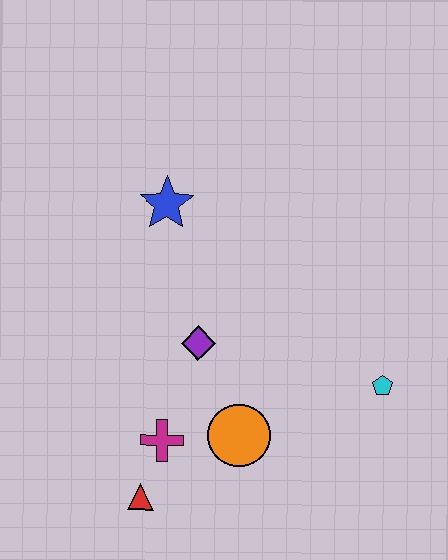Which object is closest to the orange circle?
The magenta cross is closest to the orange circle.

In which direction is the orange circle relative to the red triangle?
The orange circle is to the right of the red triangle.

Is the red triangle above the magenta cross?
No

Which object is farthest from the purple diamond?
The cyan pentagon is farthest from the purple diamond.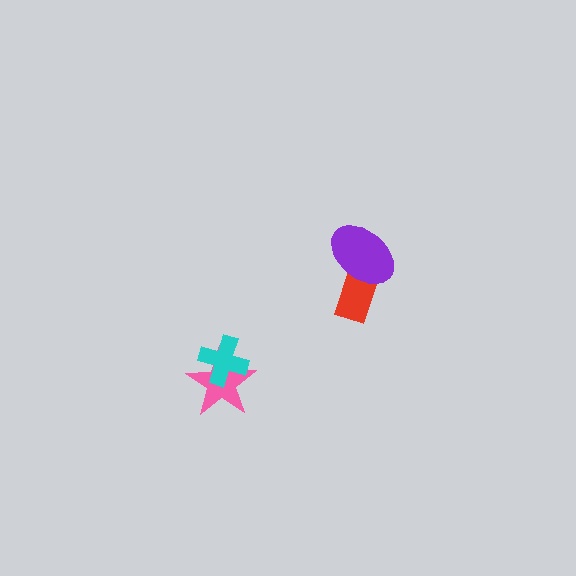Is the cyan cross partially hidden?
No, no other shape covers it.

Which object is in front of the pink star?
The cyan cross is in front of the pink star.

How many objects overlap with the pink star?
1 object overlaps with the pink star.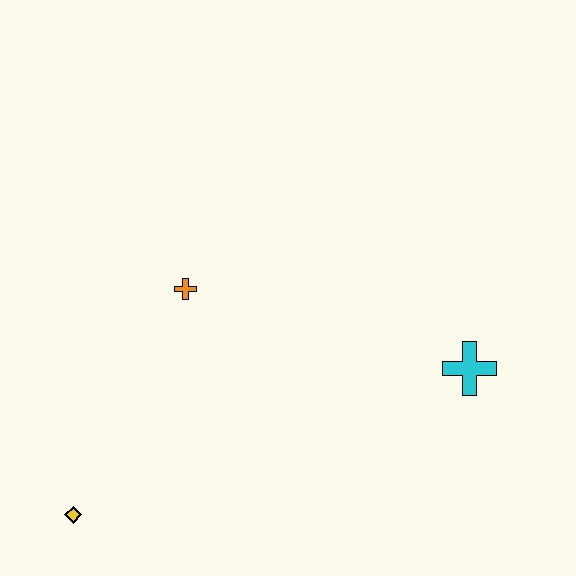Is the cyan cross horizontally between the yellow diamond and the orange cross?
No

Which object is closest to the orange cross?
The yellow diamond is closest to the orange cross.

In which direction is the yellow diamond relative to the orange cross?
The yellow diamond is below the orange cross.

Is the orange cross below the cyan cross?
No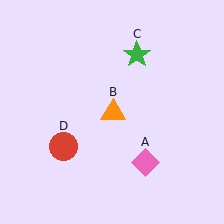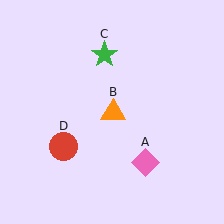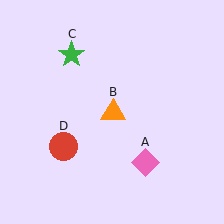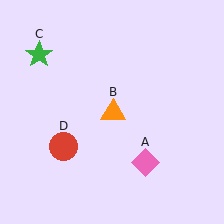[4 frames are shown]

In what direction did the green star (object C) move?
The green star (object C) moved left.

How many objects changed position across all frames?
1 object changed position: green star (object C).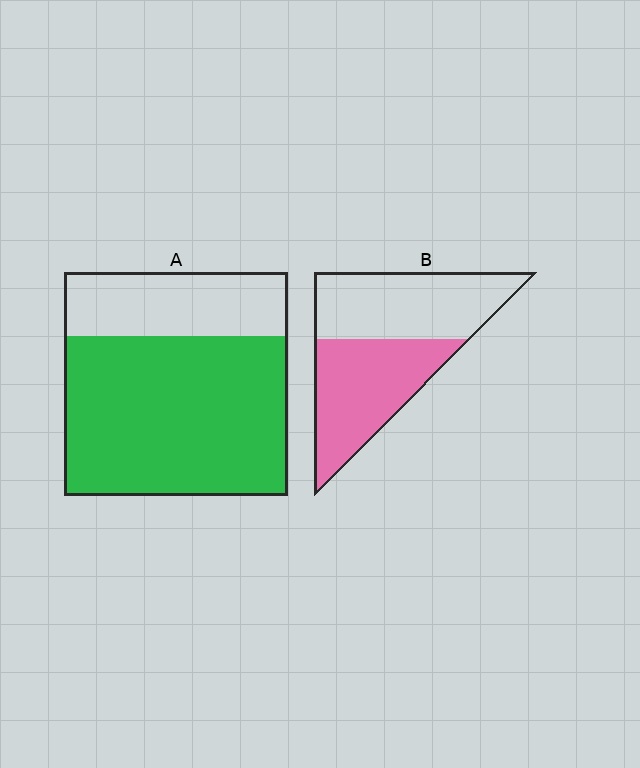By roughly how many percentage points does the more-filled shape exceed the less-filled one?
By roughly 20 percentage points (A over B).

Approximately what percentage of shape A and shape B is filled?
A is approximately 70% and B is approximately 50%.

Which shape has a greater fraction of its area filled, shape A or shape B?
Shape A.